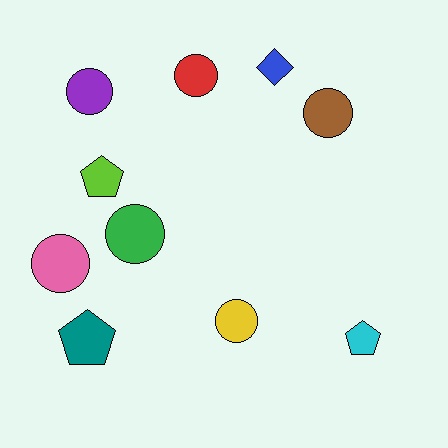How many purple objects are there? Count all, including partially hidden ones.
There is 1 purple object.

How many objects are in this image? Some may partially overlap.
There are 10 objects.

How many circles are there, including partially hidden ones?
There are 6 circles.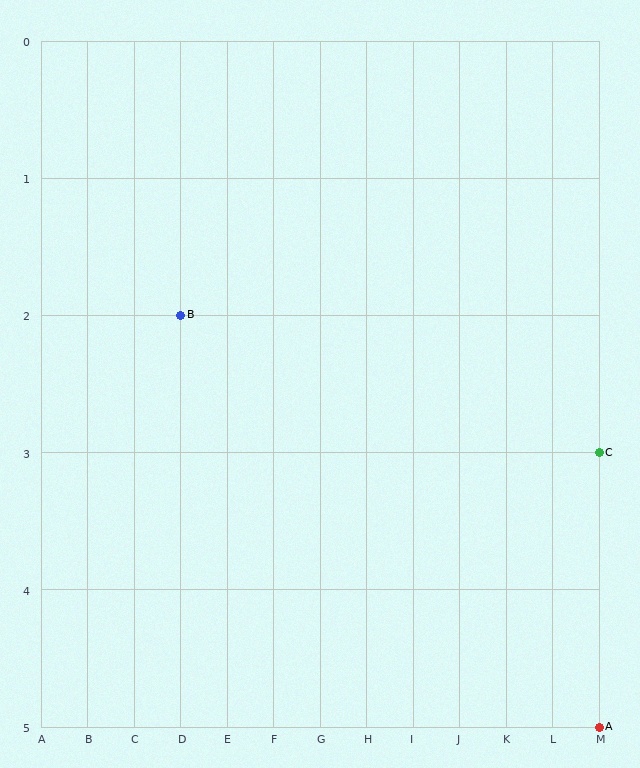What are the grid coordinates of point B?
Point B is at grid coordinates (D, 2).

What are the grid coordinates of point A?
Point A is at grid coordinates (M, 5).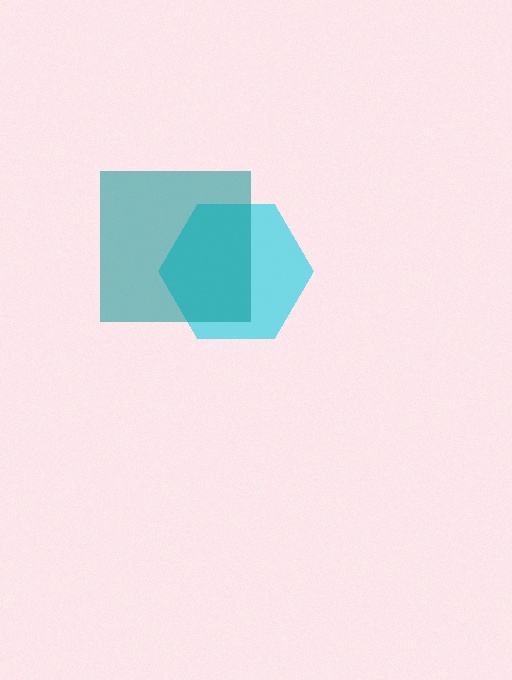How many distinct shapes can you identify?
There are 2 distinct shapes: a cyan hexagon, a teal square.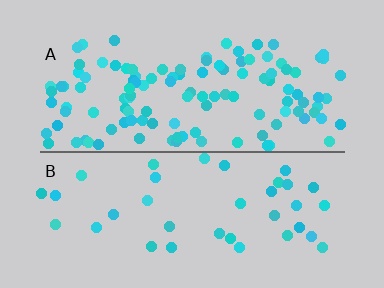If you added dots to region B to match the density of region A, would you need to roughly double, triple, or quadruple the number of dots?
Approximately triple.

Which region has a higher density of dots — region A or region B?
A (the top).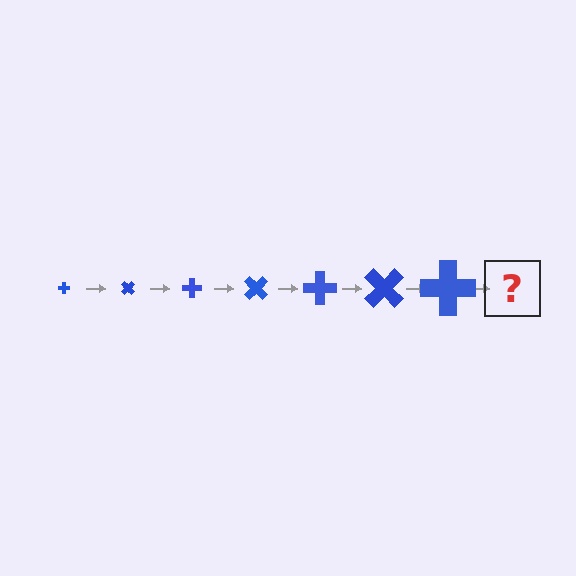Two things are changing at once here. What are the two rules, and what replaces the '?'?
The two rules are that the cross grows larger each step and it rotates 45 degrees each step. The '?' should be a cross, larger than the previous one and rotated 315 degrees from the start.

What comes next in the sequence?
The next element should be a cross, larger than the previous one and rotated 315 degrees from the start.